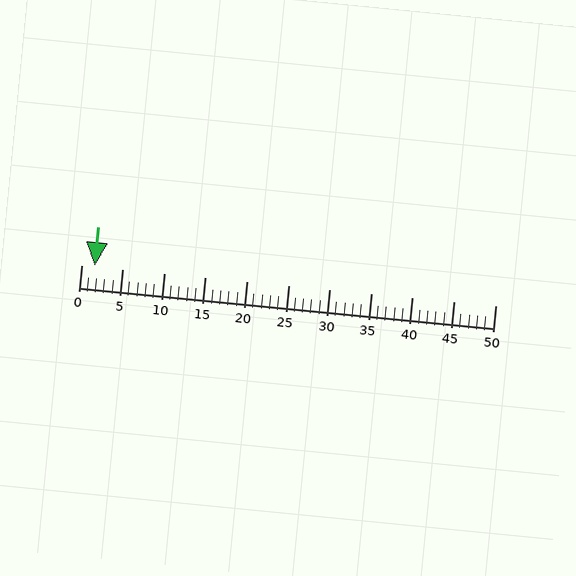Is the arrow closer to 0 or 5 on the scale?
The arrow is closer to 0.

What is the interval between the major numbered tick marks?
The major tick marks are spaced 5 units apart.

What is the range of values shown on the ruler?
The ruler shows values from 0 to 50.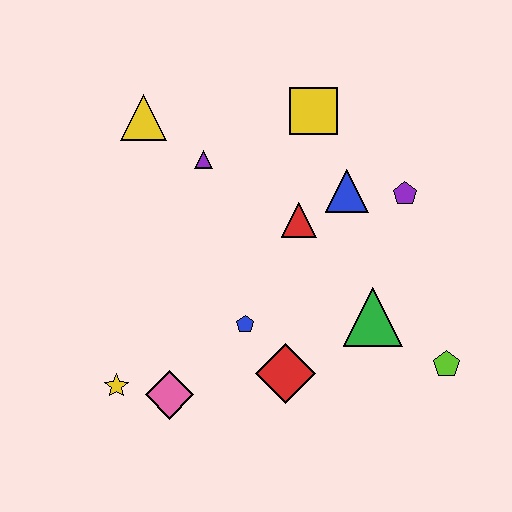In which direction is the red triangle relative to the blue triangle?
The red triangle is to the left of the blue triangle.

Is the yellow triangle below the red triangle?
No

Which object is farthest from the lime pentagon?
The yellow triangle is farthest from the lime pentagon.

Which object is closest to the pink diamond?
The yellow star is closest to the pink diamond.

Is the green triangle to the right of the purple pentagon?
No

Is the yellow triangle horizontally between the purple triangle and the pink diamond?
No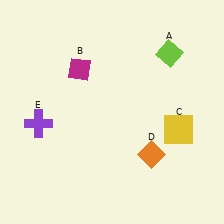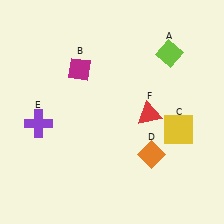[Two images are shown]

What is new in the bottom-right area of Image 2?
A red triangle (F) was added in the bottom-right area of Image 2.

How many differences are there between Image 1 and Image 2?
There is 1 difference between the two images.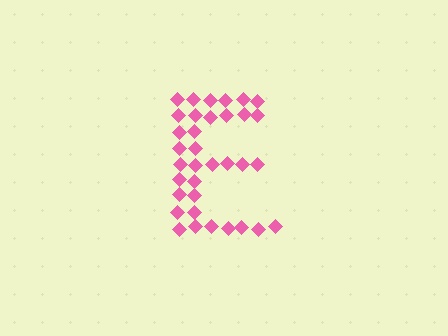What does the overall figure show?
The overall figure shows the letter E.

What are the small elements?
The small elements are diamonds.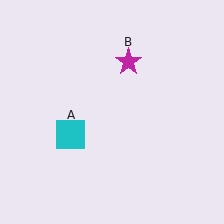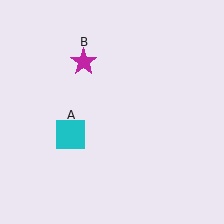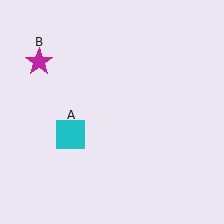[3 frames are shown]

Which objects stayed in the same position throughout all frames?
Cyan square (object A) remained stationary.